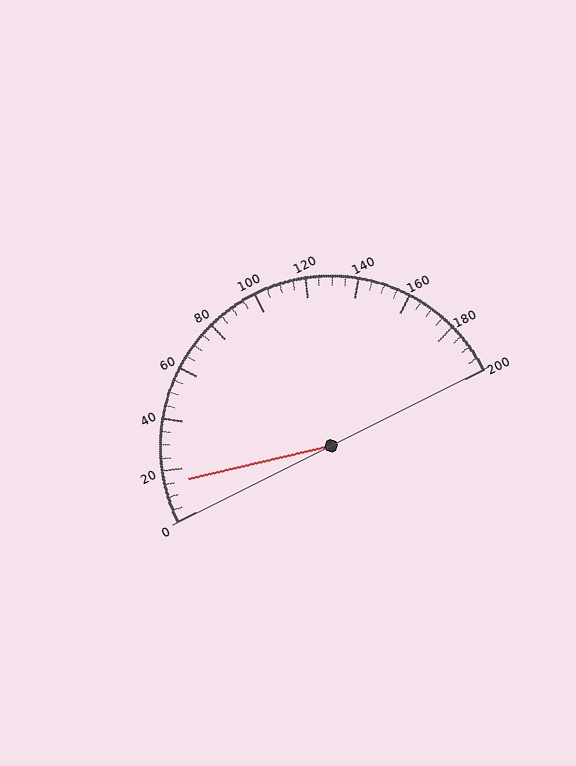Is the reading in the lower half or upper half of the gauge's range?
The reading is in the lower half of the range (0 to 200).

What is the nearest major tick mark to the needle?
The nearest major tick mark is 20.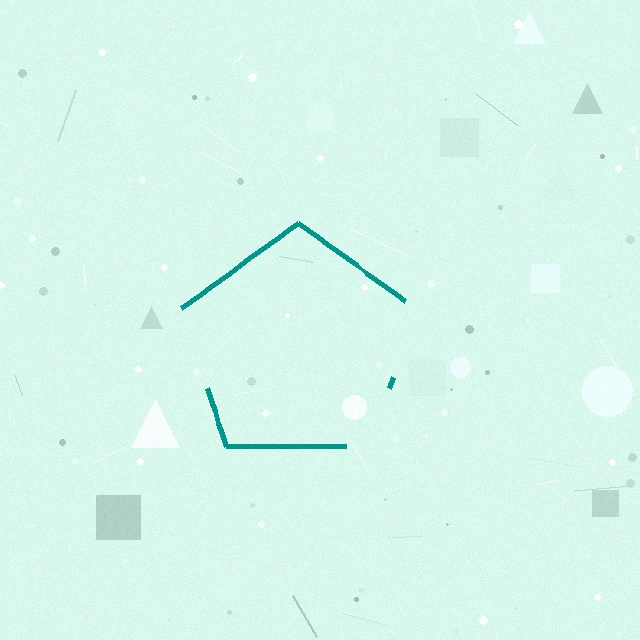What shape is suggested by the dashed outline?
The dashed outline suggests a pentagon.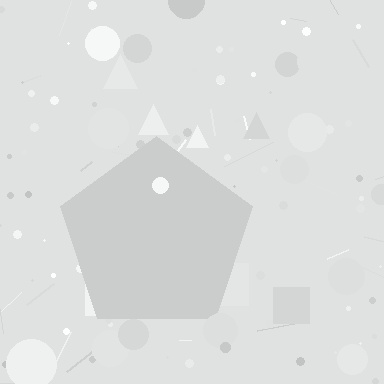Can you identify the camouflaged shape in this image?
The camouflaged shape is a pentagon.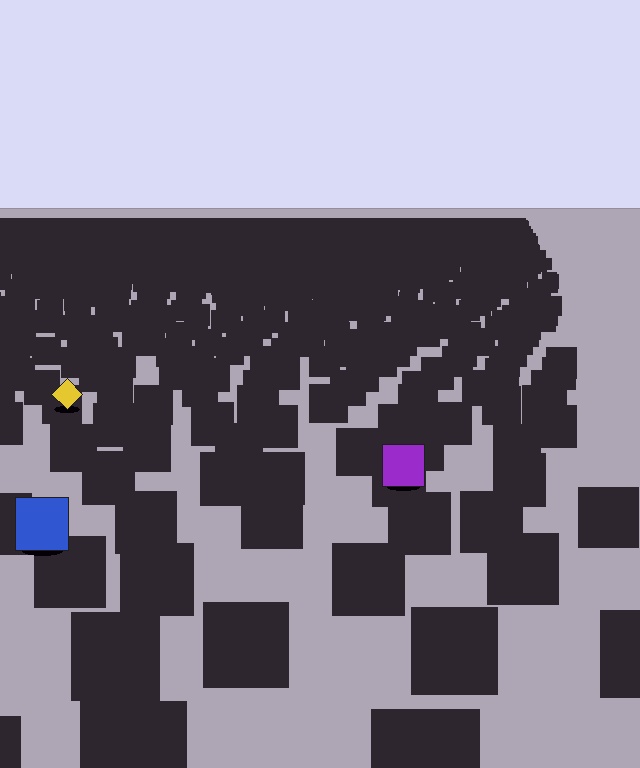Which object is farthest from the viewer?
The yellow diamond is farthest from the viewer. It appears smaller and the ground texture around it is denser.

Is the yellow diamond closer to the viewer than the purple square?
No. The purple square is closer — you can tell from the texture gradient: the ground texture is coarser near it.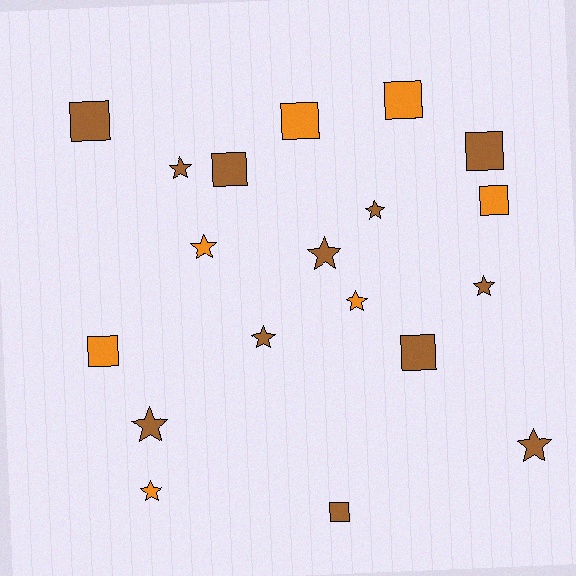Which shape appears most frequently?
Star, with 10 objects.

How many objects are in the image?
There are 19 objects.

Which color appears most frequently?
Brown, with 12 objects.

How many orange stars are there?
There are 3 orange stars.